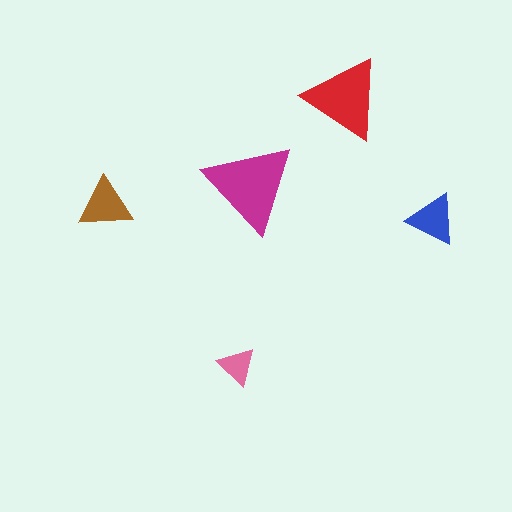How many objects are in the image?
There are 5 objects in the image.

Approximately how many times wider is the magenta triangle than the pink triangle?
About 2.5 times wider.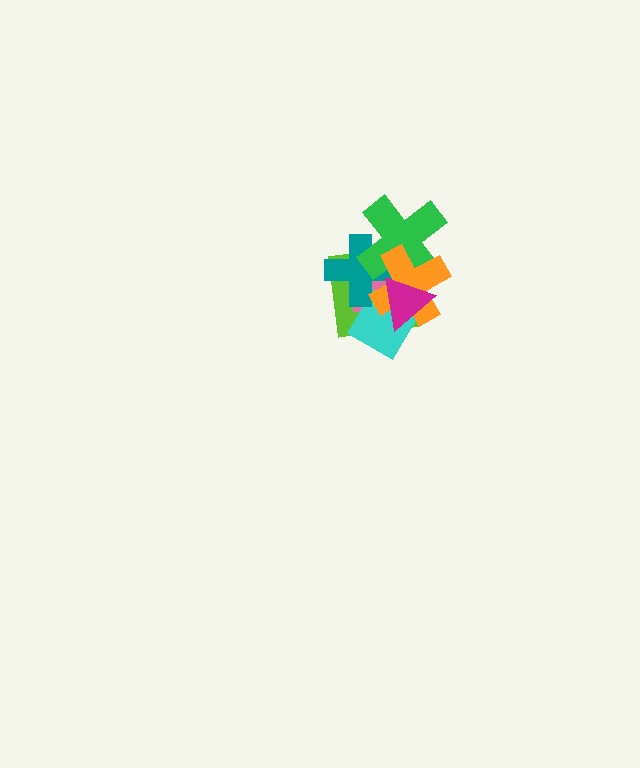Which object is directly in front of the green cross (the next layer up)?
The orange cross is directly in front of the green cross.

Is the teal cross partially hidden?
Yes, it is partially covered by another shape.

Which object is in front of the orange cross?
The magenta triangle is in front of the orange cross.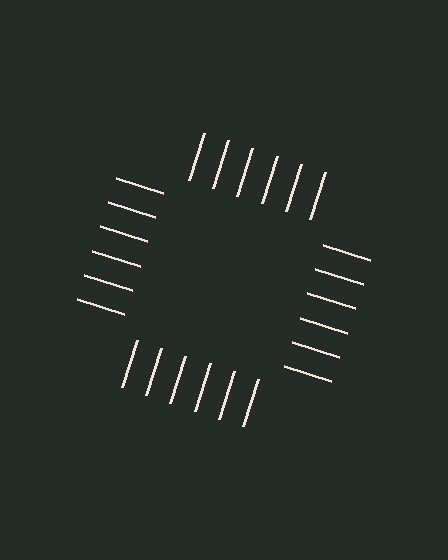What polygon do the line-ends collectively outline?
An illusory square — the line segments terminate on its edges but no continuous stroke is drawn.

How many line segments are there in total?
24 — 6 along each of the 4 edges.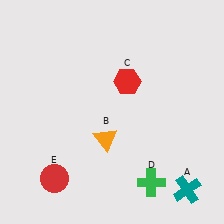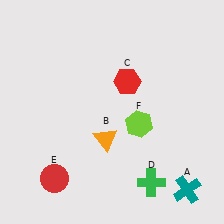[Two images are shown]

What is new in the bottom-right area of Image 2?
A lime hexagon (F) was added in the bottom-right area of Image 2.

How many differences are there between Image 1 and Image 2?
There is 1 difference between the two images.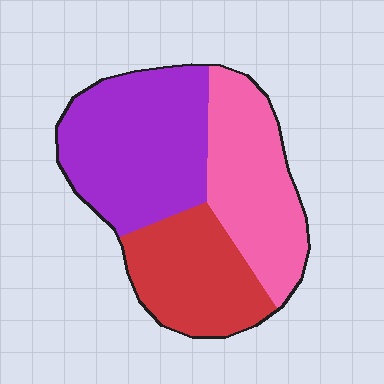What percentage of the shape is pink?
Pink covers 32% of the shape.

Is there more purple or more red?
Purple.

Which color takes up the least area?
Red, at roughly 25%.